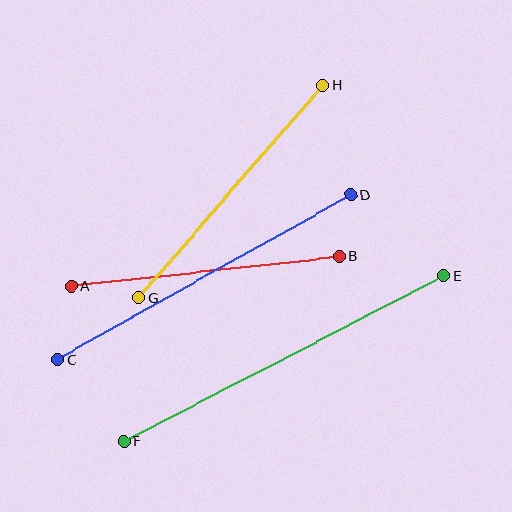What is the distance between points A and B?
The distance is approximately 270 pixels.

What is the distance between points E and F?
The distance is approximately 360 pixels.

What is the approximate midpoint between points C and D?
The midpoint is at approximately (204, 277) pixels.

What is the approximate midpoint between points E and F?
The midpoint is at approximately (284, 359) pixels.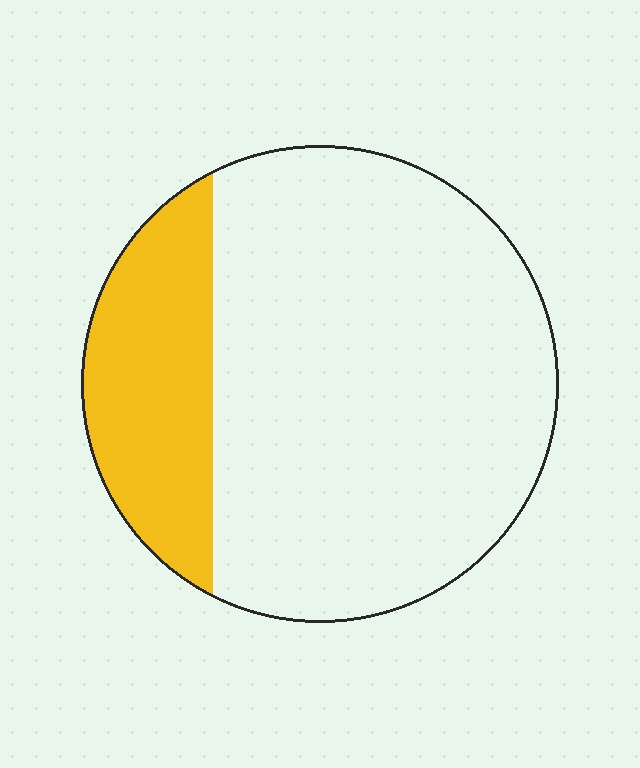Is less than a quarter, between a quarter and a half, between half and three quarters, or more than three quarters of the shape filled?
Less than a quarter.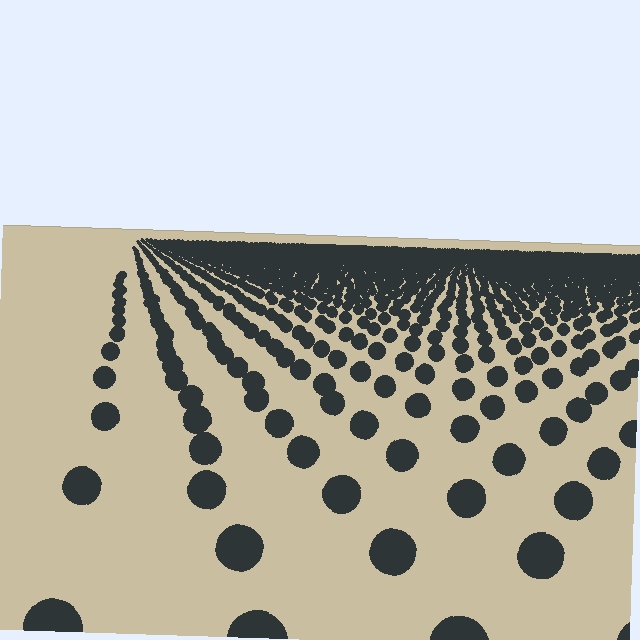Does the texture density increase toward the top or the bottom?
Density increases toward the top.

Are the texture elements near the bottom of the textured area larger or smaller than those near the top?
Larger. Near the bottom, elements are closer to the viewer and appear at a bigger on-screen size.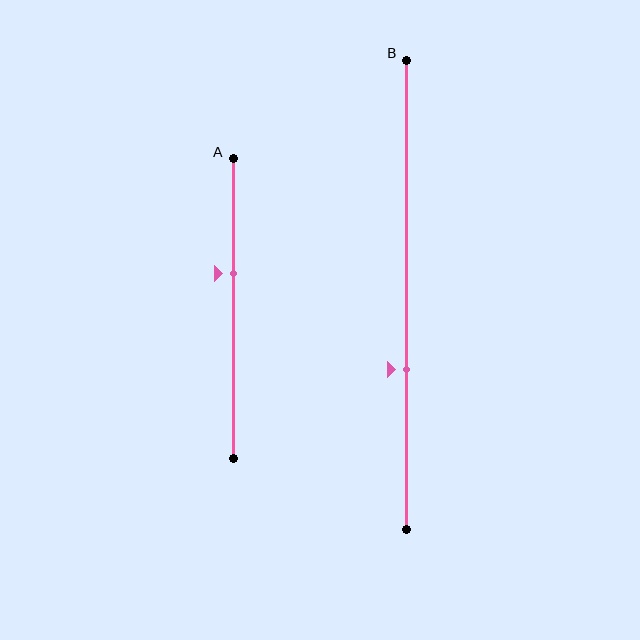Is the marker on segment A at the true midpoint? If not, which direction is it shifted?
No, the marker on segment A is shifted upward by about 12% of the segment length.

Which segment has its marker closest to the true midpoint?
Segment A has its marker closest to the true midpoint.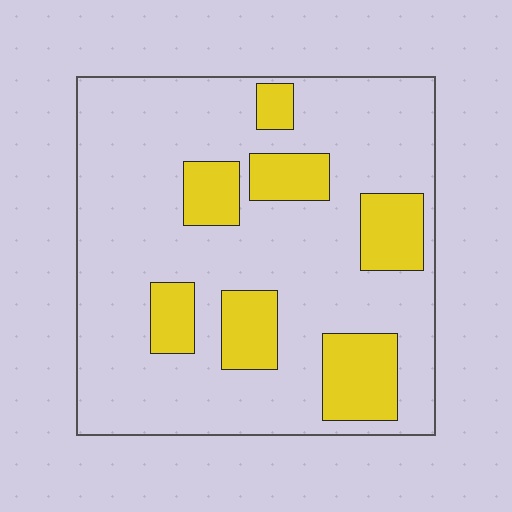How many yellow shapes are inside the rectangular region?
7.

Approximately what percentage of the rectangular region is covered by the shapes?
Approximately 20%.